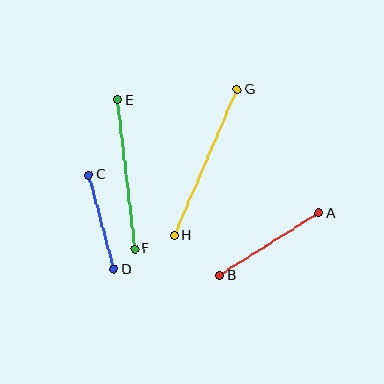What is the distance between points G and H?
The distance is approximately 159 pixels.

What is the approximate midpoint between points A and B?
The midpoint is at approximately (269, 244) pixels.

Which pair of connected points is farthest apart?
Points G and H are farthest apart.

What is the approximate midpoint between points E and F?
The midpoint is at approximately (126, 174) pixels.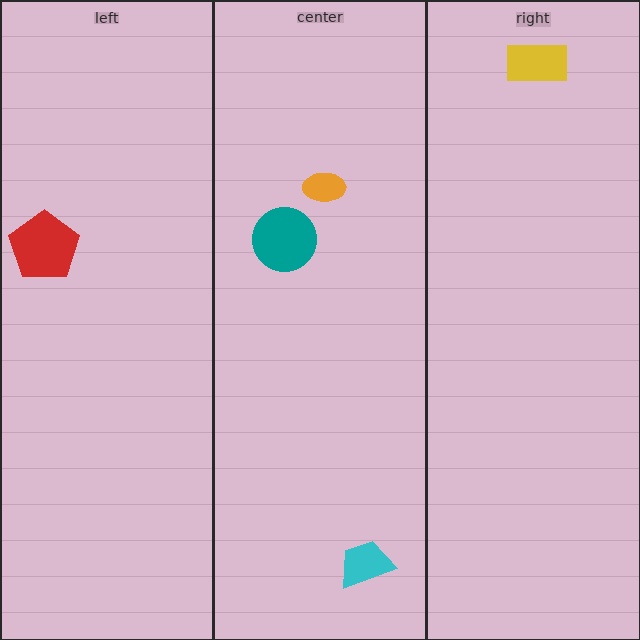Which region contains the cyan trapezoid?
The center region.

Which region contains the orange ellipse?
The center region.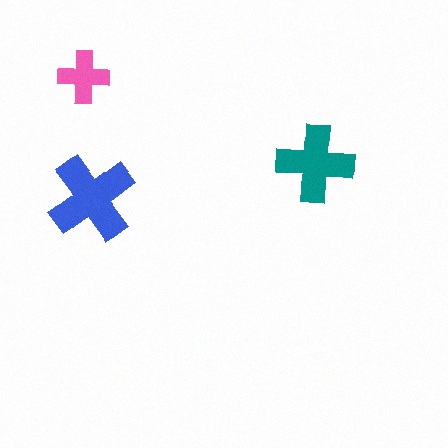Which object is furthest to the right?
The teal cross is rightmost.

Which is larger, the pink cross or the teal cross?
The teal one.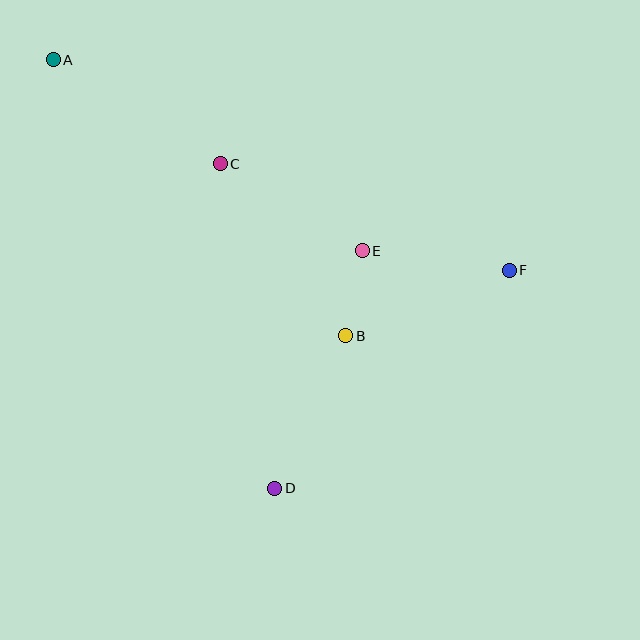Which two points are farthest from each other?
Points A and F are farthest from each other.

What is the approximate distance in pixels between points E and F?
The distance between E and F is approximately 148 pixels.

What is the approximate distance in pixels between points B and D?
The distance between B and D is approximately 168 pixels.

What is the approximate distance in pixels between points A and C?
The distance between A and C is approximately 196 pixels.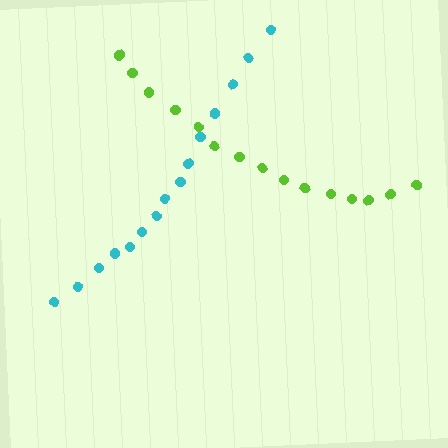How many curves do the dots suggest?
There are 2 distinct paths.